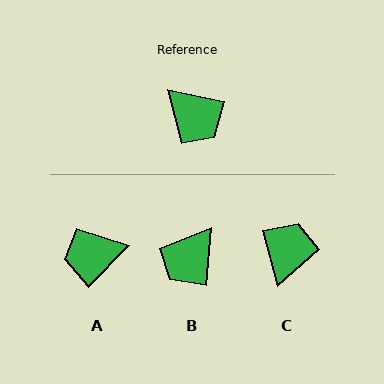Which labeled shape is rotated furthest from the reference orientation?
A, about 123 degrees away.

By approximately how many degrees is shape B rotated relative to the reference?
Approximately 83 degrees clockwise.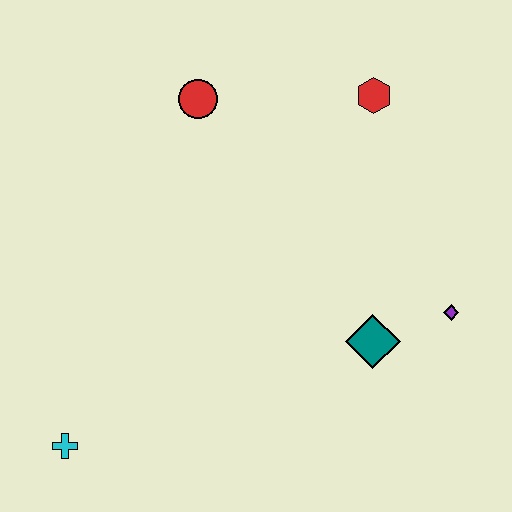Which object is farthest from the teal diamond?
The cyan cross is farthest from the teal diamond.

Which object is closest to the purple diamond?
The teal diamond is closest to the purple diamond.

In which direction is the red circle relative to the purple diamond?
The red circle is to the left of the purple diamond.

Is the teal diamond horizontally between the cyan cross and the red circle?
No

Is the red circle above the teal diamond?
Yes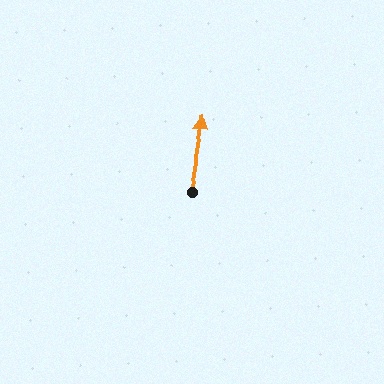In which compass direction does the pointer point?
North.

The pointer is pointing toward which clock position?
Roughly 12 o'clock.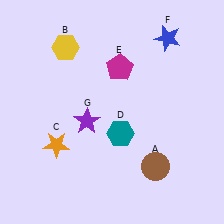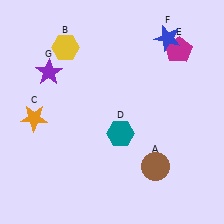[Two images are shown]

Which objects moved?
The objects that moved are: the orange star (C), the magenta pentagon (E), the purple star (G).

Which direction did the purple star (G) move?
The purple star (G) moved up.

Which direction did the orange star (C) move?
The orange star (C) moved up.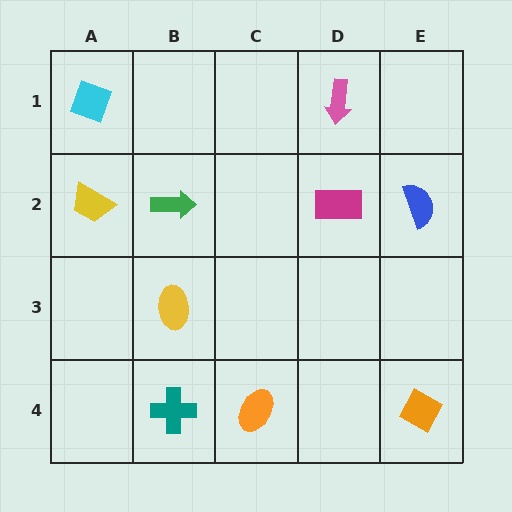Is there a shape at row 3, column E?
No, that cell is empty.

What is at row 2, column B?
A green arrow.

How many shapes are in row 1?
2 shapes.